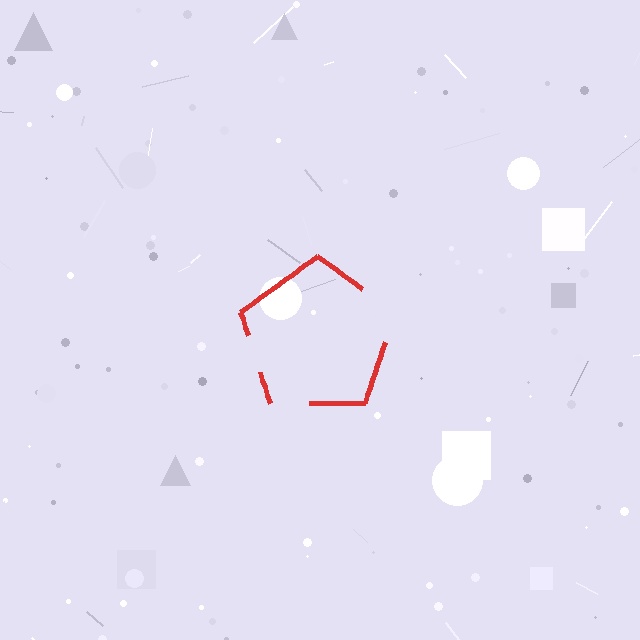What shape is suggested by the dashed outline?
The dashed outline suggests a pentagon.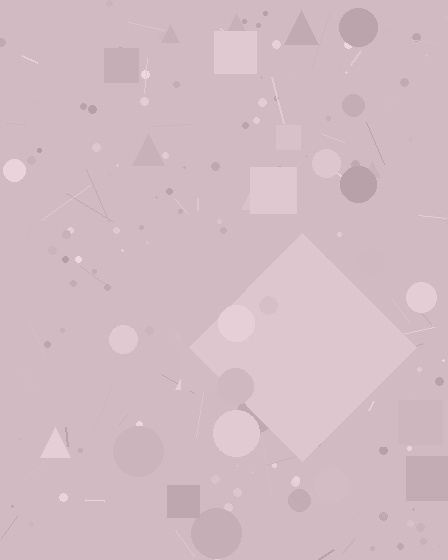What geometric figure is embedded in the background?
A diamond is embedded in the background.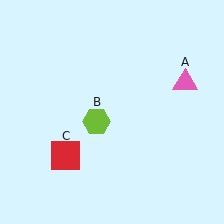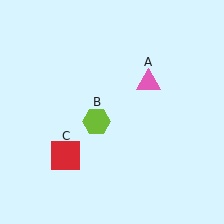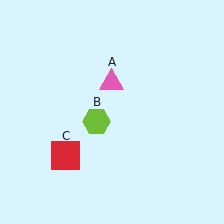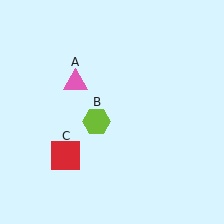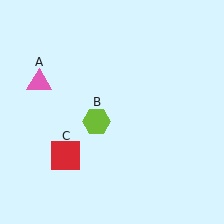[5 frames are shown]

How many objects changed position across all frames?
1 object changed position: pink triangle (object A).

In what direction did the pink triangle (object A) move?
The pink triangle (object A) moved left.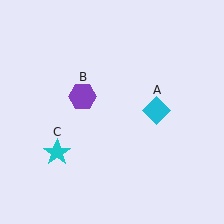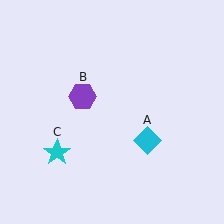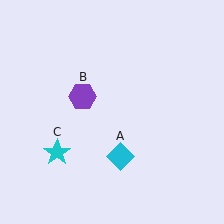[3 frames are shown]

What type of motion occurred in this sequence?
The cyan diamond (object A) rotated clockwise around the center of the scene.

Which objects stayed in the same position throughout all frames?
Purple hexagon (object B) and cyan star (object C) remained stationary.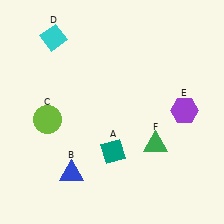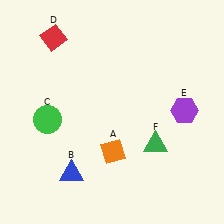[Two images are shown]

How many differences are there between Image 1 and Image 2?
There are 3 differences between the two images.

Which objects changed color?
A changed from teal to orange. C changed from lime to green. D changed from cyan to red.